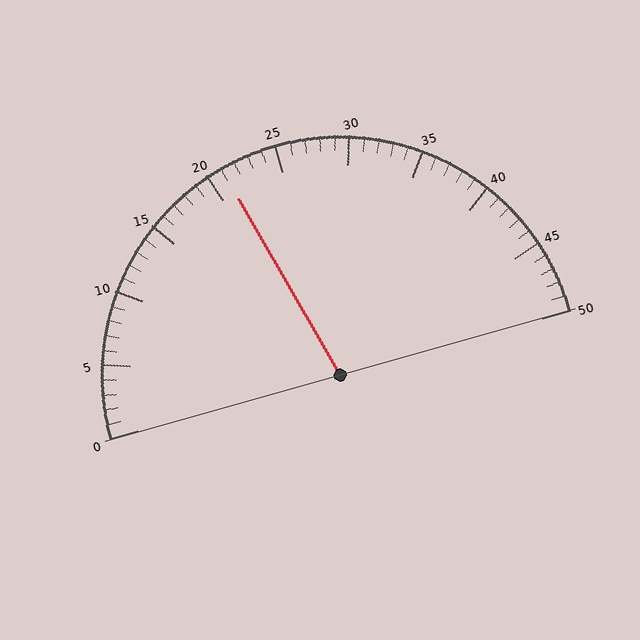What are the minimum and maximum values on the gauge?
The gauge ranges from 0 to 50.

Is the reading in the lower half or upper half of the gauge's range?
The reading is in the lower half of the range (0 to 50).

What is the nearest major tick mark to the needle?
The nearest major tick mark is 20.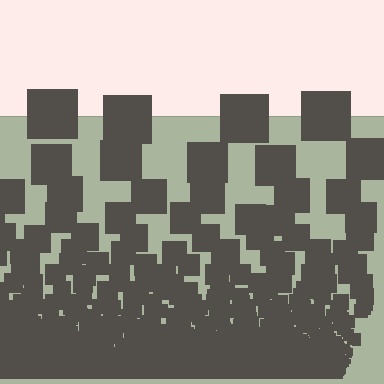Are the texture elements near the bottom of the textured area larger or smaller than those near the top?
Smaller. The gradient is inverted — elements near the bottom are smaller and denser.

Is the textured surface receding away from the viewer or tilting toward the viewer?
The surface appears to tilt toward the viewer. Texture elements get larger and sparser toward the top.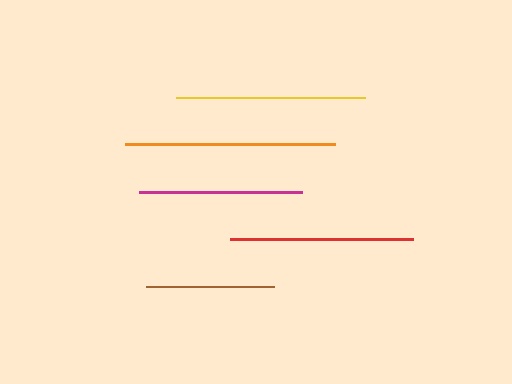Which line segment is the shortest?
The brown line is the shortest at approximately 128 pixels.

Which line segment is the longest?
The orange line is the longest at approximately 210 pixels.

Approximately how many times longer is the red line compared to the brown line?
The red line is approximately 1.4 times the length of the brown line.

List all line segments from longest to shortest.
From longest to shortest: orange, yellow, red, magenta, brown.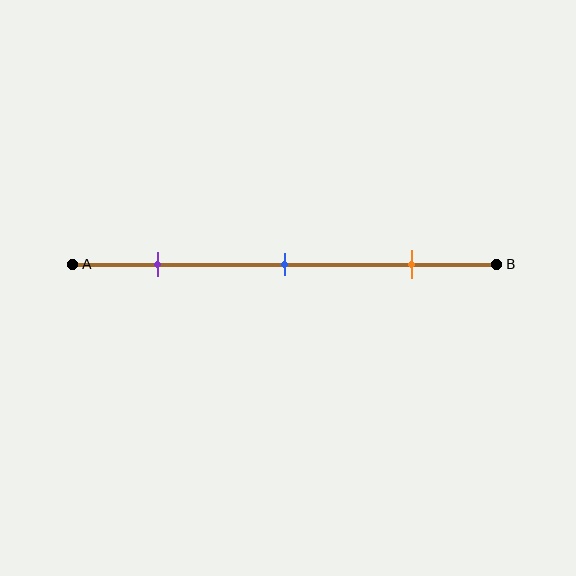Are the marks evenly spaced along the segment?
Yes, the marks are approximately evenly spaced.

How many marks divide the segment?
There are 3 marks dividing the segment.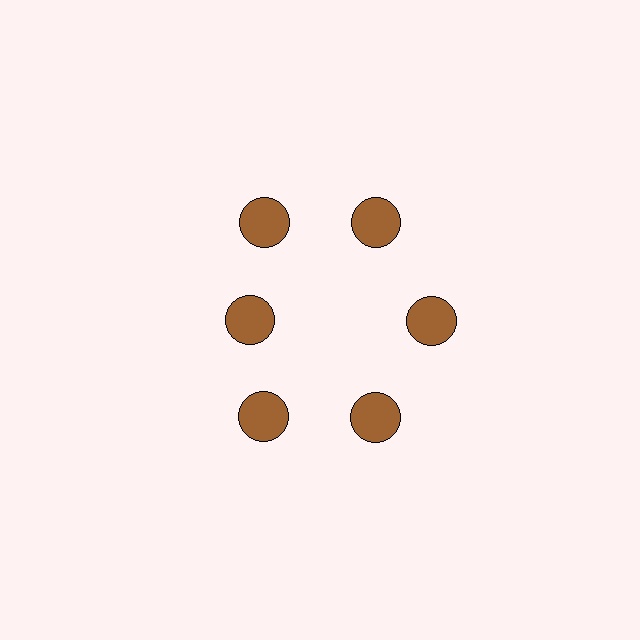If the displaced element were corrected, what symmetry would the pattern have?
It would have 6-fold rotational symmetry — the pattern would map onto itself every 60 degrees.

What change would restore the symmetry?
The symmetry would be restored by moving it outward, back onto the ring so that all 6 circles sit at equal angles and equal distance from the center.